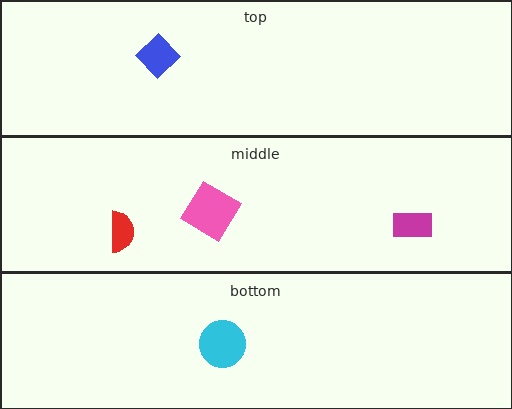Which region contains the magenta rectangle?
The middle region.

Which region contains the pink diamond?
The middle region.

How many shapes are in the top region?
1.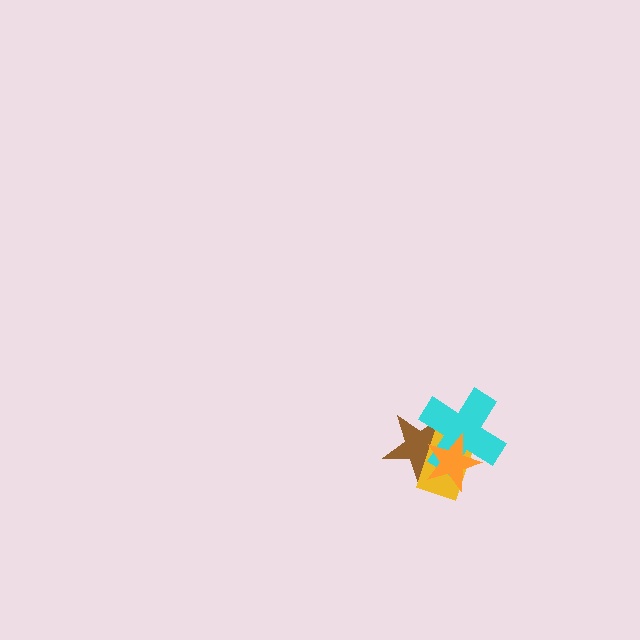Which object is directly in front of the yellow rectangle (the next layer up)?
The cyan cross is directly in front of the yellow rectangle.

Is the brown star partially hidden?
Yes, it is partially covered by another shape.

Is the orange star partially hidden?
No, no other shape covers it.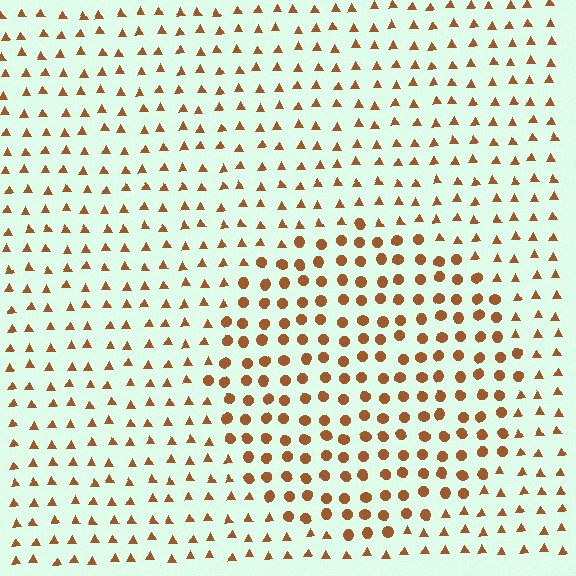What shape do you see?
I see a circle.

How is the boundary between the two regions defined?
The boundary is defined by a change in element shape: circles inside vs. triangles outside. All elements share the same color and spacing.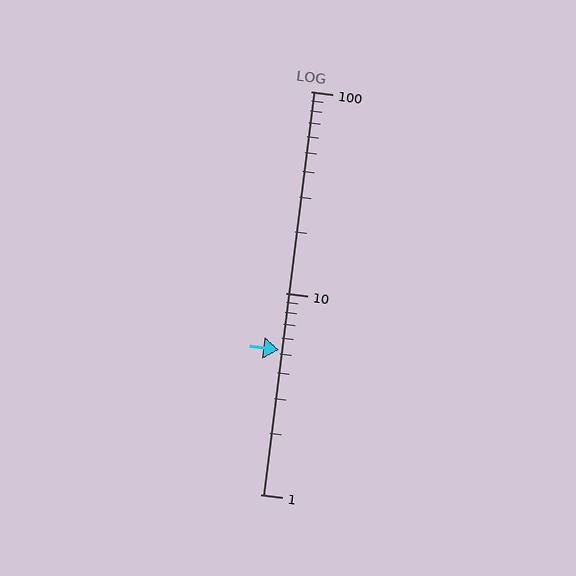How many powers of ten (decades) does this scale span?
The scale spans 2 decades, from 1 to 100.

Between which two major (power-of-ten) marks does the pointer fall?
The pointer is between 1 and 10.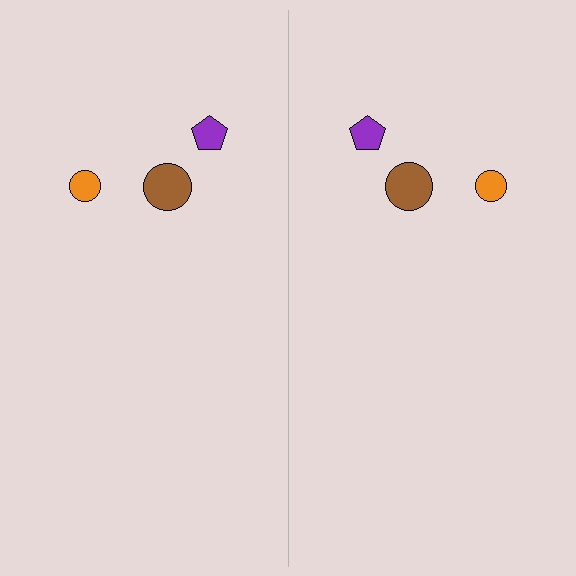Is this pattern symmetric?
Yes, this pattern has bilateral (reflection) symmetry.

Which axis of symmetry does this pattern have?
The pattern has a vertical axis of symmetry running through the center of the image.